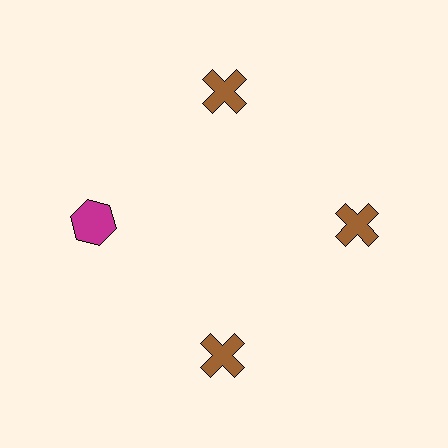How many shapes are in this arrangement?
There are 4 shapes arranged in a ring pattern.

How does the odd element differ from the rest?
It differs in both color (magenta instead of brown) and shape (hexagon instead of cross).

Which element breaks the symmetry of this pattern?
The magenta hexagon at roughly the 9 o'clock position breaks the symmetry. All other shapes are brown crosses.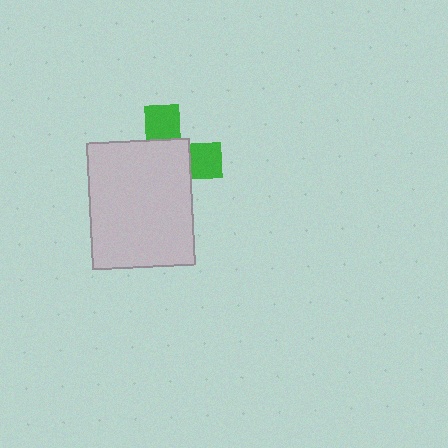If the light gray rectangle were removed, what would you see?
You would see the complete green cross.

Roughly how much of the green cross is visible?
A small part of it is visible (roughly 34%).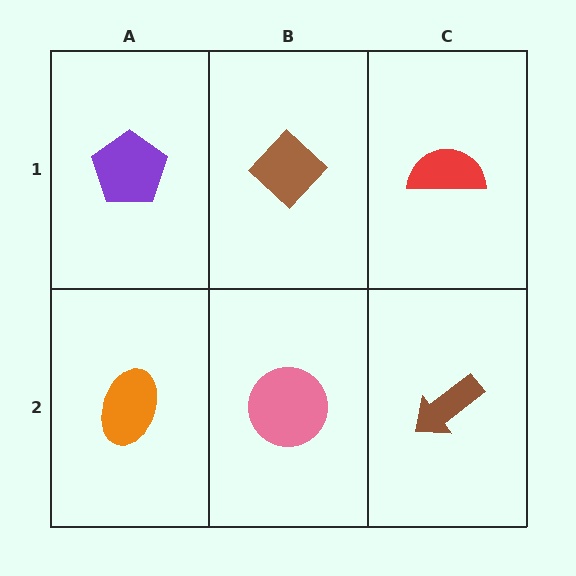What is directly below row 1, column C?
A brown arrow.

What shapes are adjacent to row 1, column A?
An orange ellipse (row 2, column A), a brown diamond (row 1, column B).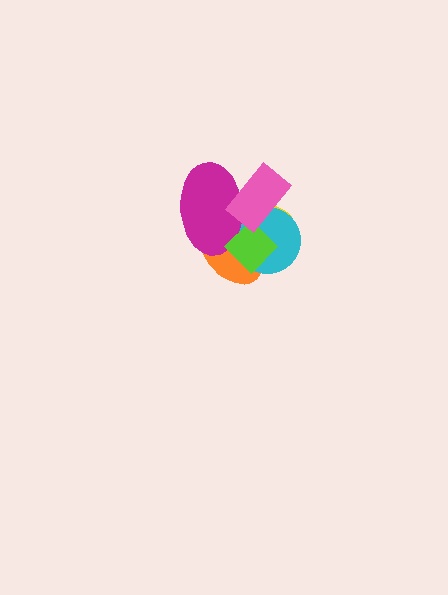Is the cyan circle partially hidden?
Yes, it is partially covered by another shape.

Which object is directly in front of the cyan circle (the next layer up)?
The magenta ellipse is directly in front of the cyan circle.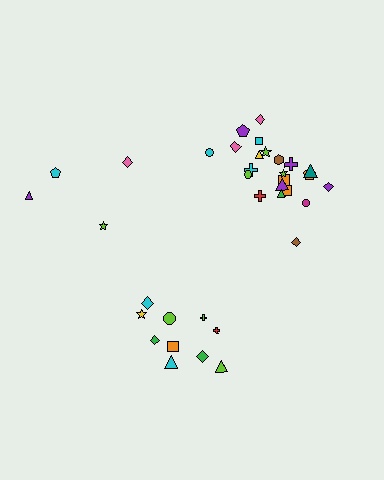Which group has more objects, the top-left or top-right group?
The top-right group.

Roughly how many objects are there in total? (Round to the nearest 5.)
Roughly 35 objects in total.